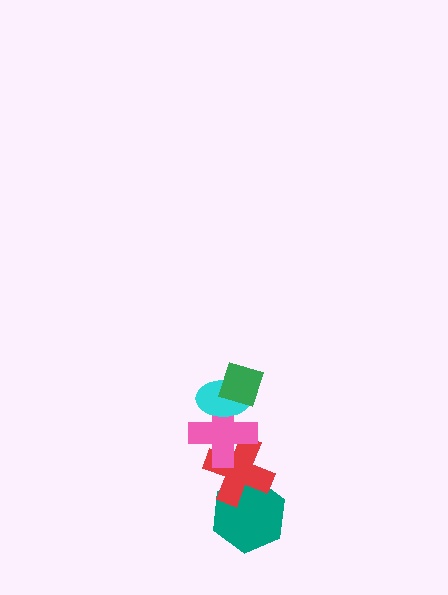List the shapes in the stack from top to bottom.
From top to bottom: the green diamond, the cyan ellipse, the pink cross, the red cross, the teal hexagon.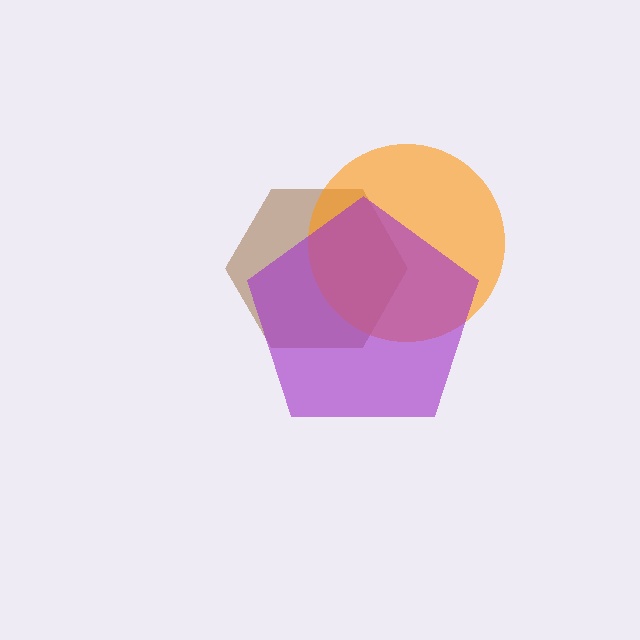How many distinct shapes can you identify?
There are 3 distinct shapes: a brown hexagon, an orange circle, a purple pentagon.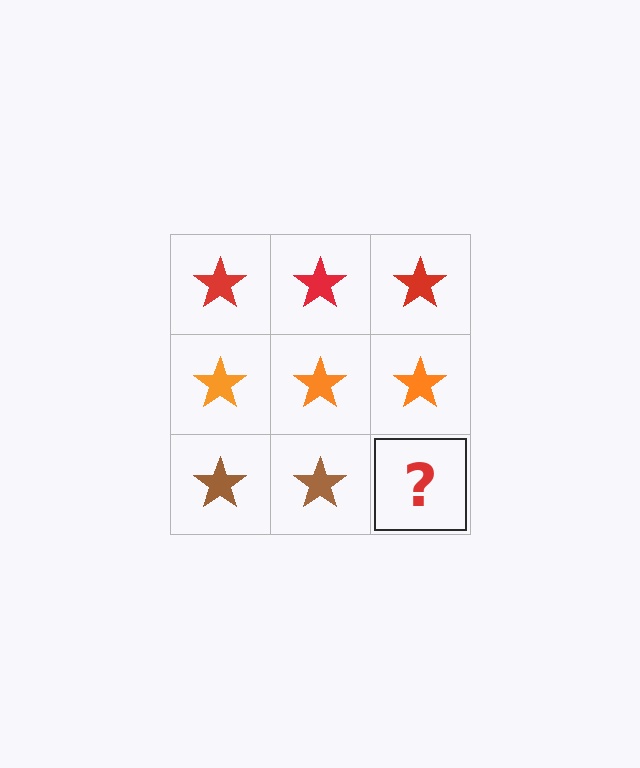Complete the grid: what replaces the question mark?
The question mark should be replaced with a brown star.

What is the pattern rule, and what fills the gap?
The rule is that each row has a consistent color. The gap should be filled with a brown star.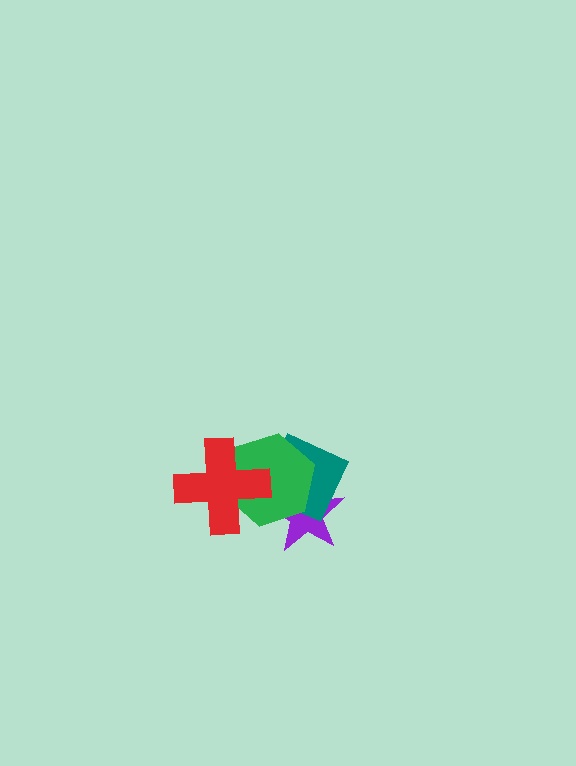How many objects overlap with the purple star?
2 objects overlap with the purple star.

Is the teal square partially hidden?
Yes, it is partially covered by another shape.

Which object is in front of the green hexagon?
The red cross is in front of the green hexagon.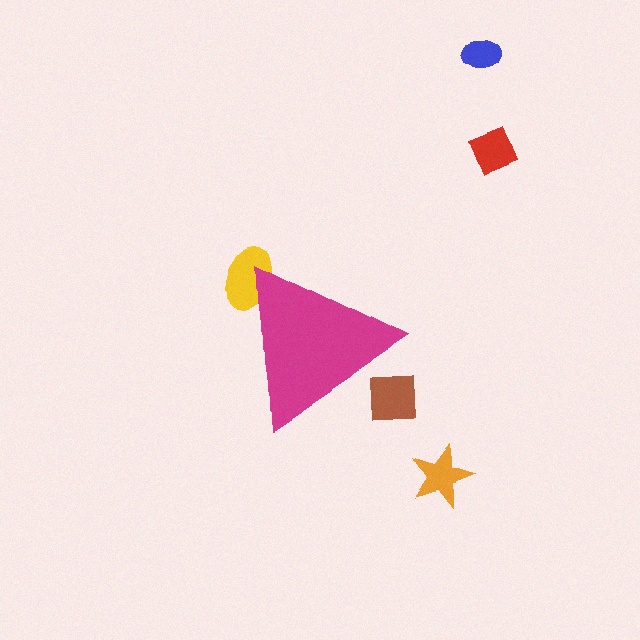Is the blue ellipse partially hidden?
No, the blue ellipse is fully visible.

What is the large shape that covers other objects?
A magenta triangle.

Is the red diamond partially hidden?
No, the red diamond is fully visible.